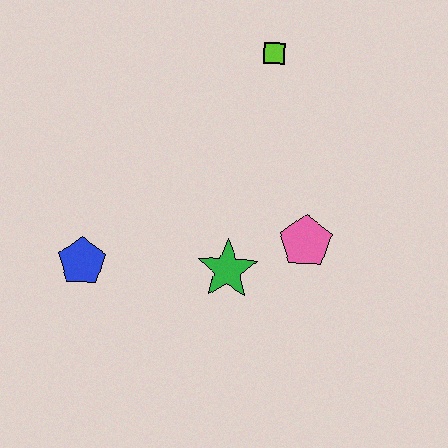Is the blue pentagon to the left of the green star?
Yes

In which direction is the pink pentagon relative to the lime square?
The pink pentagon is below the lime square.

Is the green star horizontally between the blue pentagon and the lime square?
Yes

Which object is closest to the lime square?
The pink pentagon is closest to the lime square.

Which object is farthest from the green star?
The lime square is farthest from the green star.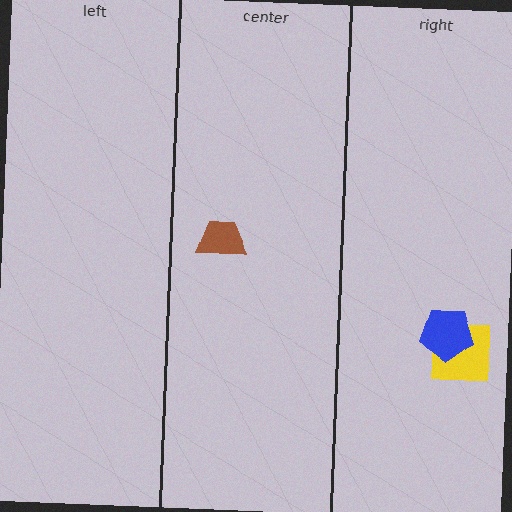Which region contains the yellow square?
The right region.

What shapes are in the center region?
The brown trapezoid.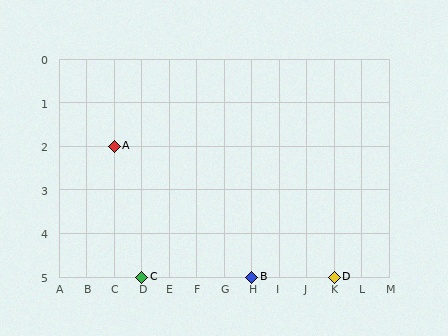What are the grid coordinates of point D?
Point D is at grid coordinates (K, 5).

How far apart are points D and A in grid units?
Points D and A are 8 columns and 3 rows apart (about 8.5 grid units diagonally).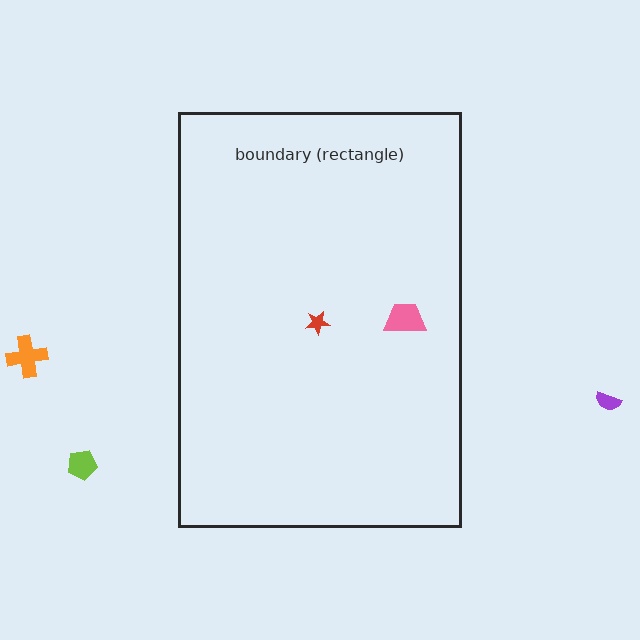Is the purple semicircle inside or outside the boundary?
Outside.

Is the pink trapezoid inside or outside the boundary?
Inside.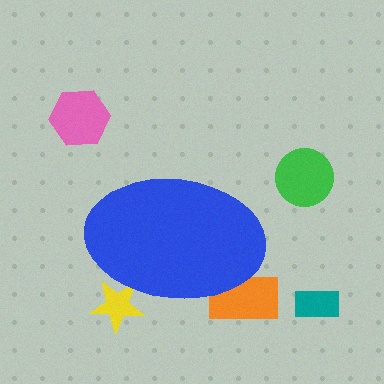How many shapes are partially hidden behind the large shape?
2 shapes are partially hidden.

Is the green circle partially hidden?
No, the green circle is fully visible.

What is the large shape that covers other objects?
A blue ellipse.